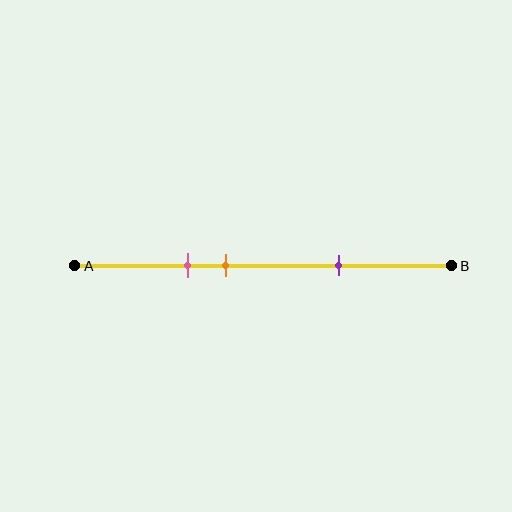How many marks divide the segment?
There are 3 marks dividing the segment.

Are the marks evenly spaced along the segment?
No, the marks are not evenly spaced.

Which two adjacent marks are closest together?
The pink and orange marks are the closest adjacent pair.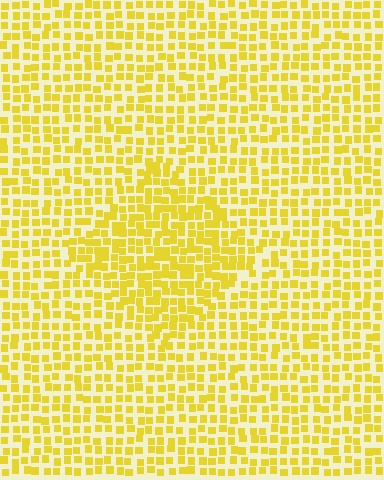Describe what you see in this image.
The image contains small yellow elements arranged at two different densities. A diamond-shaped region is visible where the elements are more densely packed than the surrounding area.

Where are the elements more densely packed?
The elements are more densely packed inside the diamond boundary.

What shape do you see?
I see a diamond.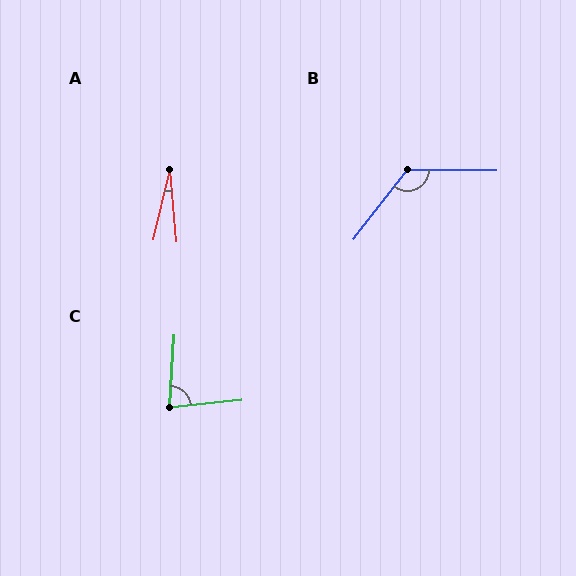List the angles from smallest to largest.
A (19°), C (81°), B (127°).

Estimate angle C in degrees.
Approximately 81 degrees.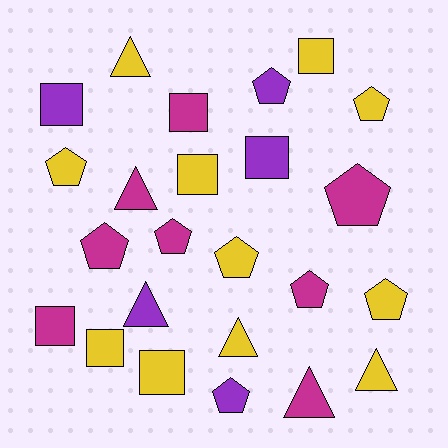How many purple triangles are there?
There is 1 purple triangle.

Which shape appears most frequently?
Pentagon, with 10 objects.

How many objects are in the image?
There are 24 objects.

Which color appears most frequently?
Yellow, with 11 objects.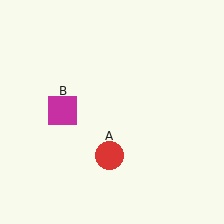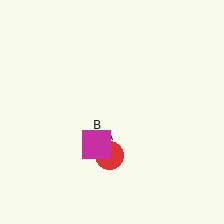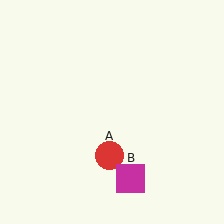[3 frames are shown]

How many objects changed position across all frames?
1 object changed position: magenta square (object B).